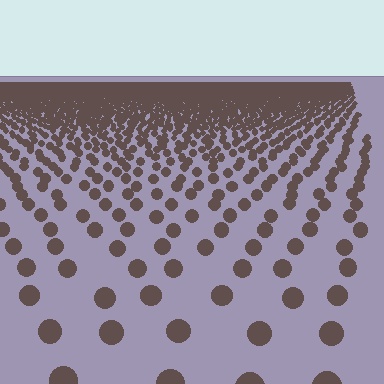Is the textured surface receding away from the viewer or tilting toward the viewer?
The surface is receding away from the viewer. Texture elements get smaller and denser toward the top.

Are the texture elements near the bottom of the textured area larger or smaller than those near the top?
Larger. Near the bottom, elements are closer to the viewer and appear at a bigger on-screen size.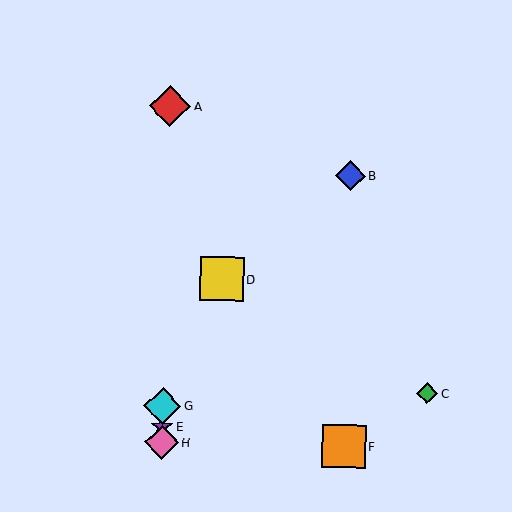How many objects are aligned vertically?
4 objects (A, E, G, H) are aligned vertically.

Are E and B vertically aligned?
No, E is at x≈162 and B is at x≈350.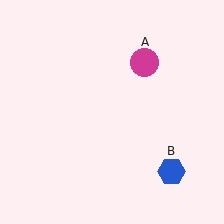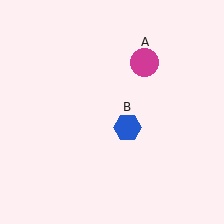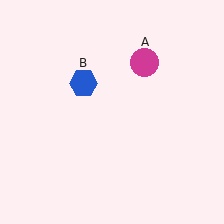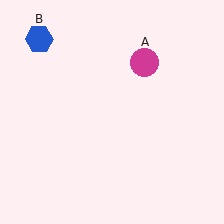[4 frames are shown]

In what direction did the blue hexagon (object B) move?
The blue hexagon (object B) moved up and to the left.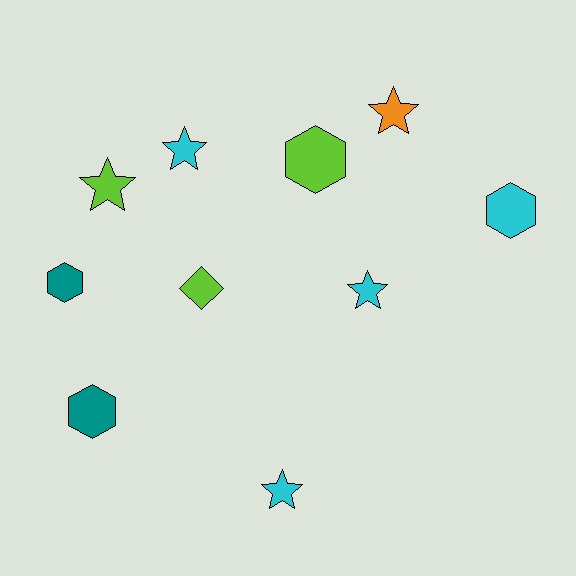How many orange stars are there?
There is 1 orange star.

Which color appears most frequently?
Cyan, with 4 objects.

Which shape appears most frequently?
Star, with 5 objects.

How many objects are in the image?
There are 10 objects.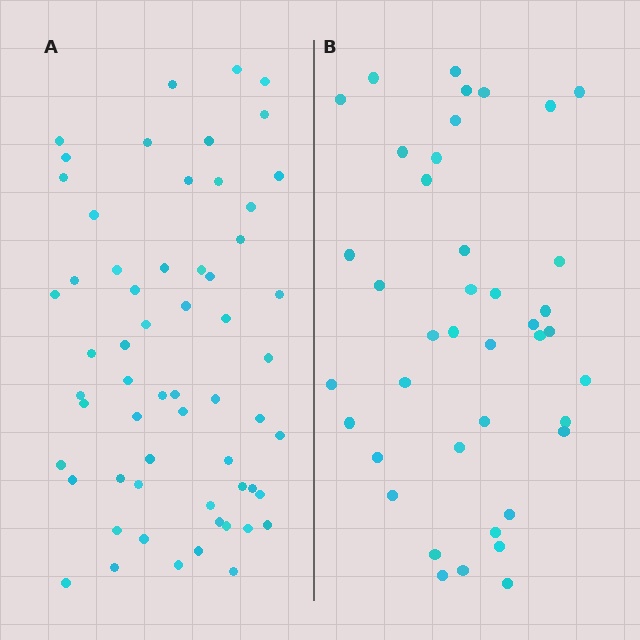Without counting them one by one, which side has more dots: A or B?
Region A (the left region) has more dots.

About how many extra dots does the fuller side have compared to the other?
Region A has approximately 20 more dots than region B.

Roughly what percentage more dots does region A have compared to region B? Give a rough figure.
About 45% more.